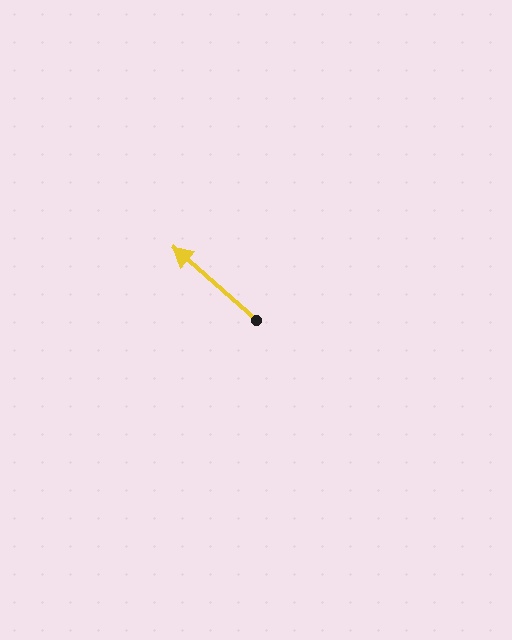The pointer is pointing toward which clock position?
Roughly 10 o'clock.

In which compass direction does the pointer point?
Northwest.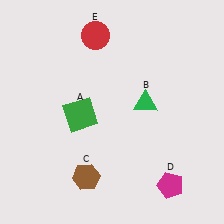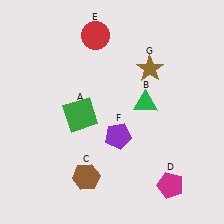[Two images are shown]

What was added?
A purple pentagon (F), a brown star (G) were added in Image 2.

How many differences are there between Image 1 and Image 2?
There are 2 differences between the two images.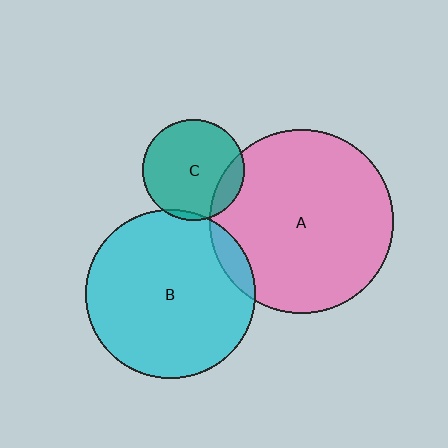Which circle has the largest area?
Circle A (pink).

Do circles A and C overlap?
Yes.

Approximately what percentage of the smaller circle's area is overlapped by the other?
Approximately 15%.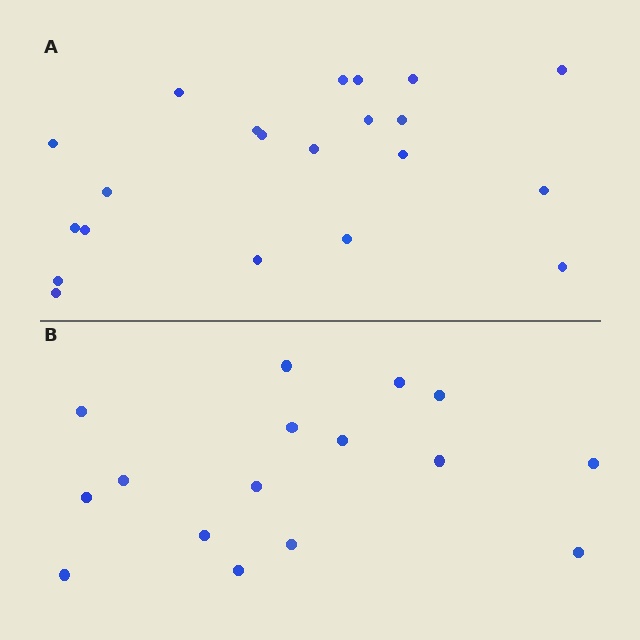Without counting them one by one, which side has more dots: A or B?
Region A (the top region) has more dots.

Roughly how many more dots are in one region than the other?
Region A has about 5 more dots than region B.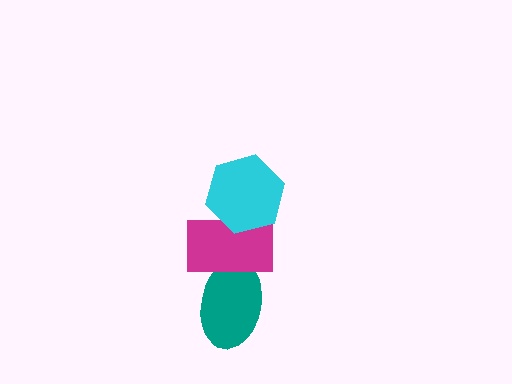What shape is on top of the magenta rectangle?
The cyan hexagon is on top of the magenta rectangle.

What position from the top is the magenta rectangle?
The magenta rectangle is 2nd from the top.